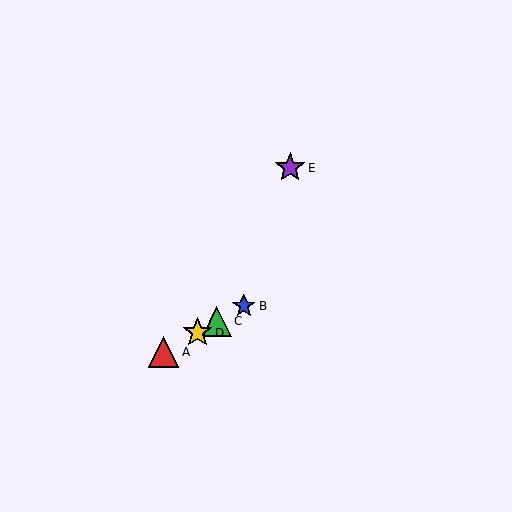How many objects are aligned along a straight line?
4 objects (A, B, C, D) are aligned along a straight line.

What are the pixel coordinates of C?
Object C is at (217, 322).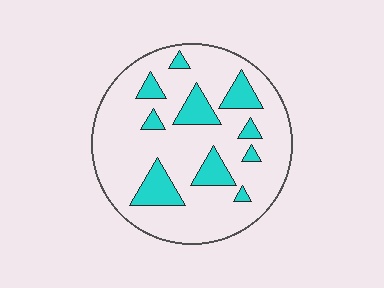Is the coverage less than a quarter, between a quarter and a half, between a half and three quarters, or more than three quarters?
Less than a quarter.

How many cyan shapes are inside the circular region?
10.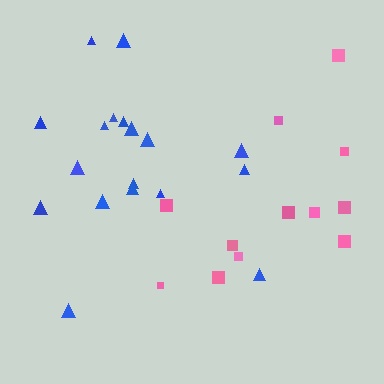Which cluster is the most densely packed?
Blue.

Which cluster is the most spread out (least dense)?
Pink.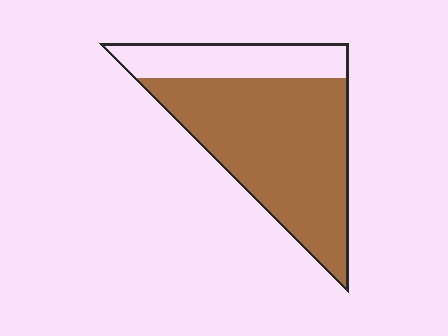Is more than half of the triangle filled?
Yes.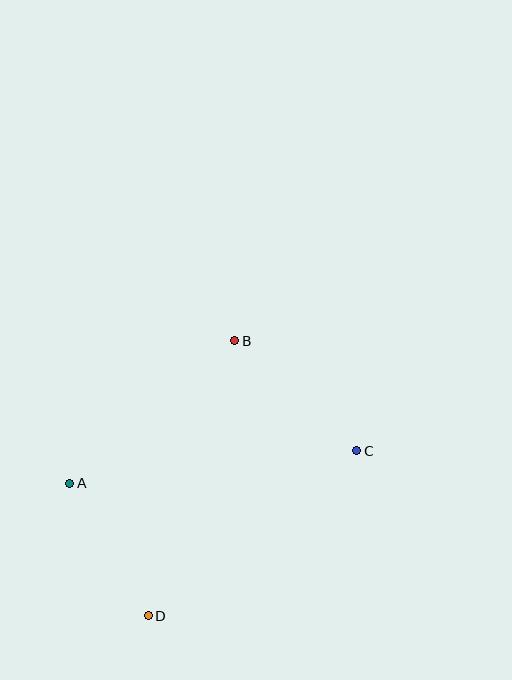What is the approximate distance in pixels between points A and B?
The distance between A and B is approximately 218 pixels.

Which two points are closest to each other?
Points A and D are closest to each other.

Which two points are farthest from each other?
Points A and C are farthest from each other.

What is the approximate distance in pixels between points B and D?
The distance between B and D is approximately 288 pixels.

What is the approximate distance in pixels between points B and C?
The distance between B and C is approximately 164 pixels.